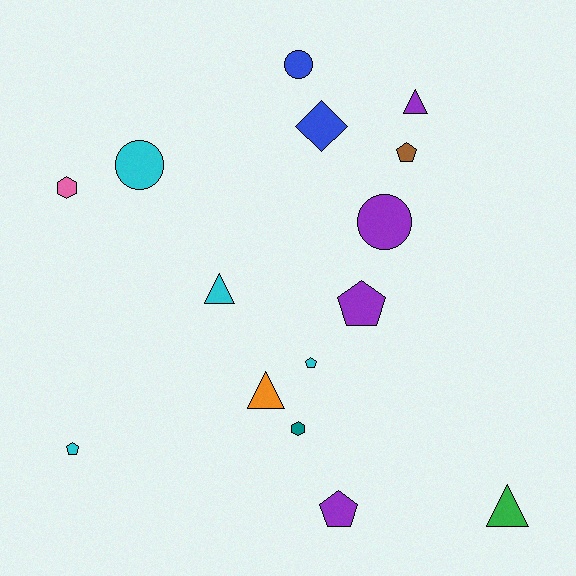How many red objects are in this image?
There are no red objects.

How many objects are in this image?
There are 15 objects.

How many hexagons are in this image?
There are 2 hexagons.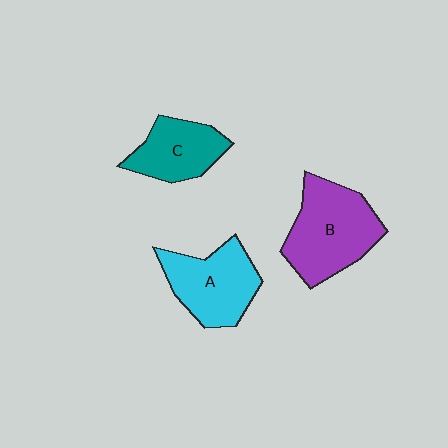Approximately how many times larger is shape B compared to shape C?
Approximately 1.5 times.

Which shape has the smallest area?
Shape C (teal).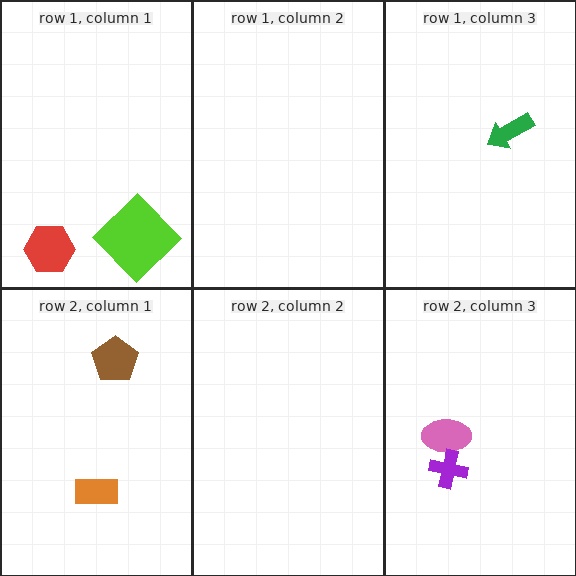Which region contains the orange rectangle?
The row 2, column 1 region.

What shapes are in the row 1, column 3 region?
The green arrow.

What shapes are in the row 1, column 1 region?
The lime diamond, the red hexagon.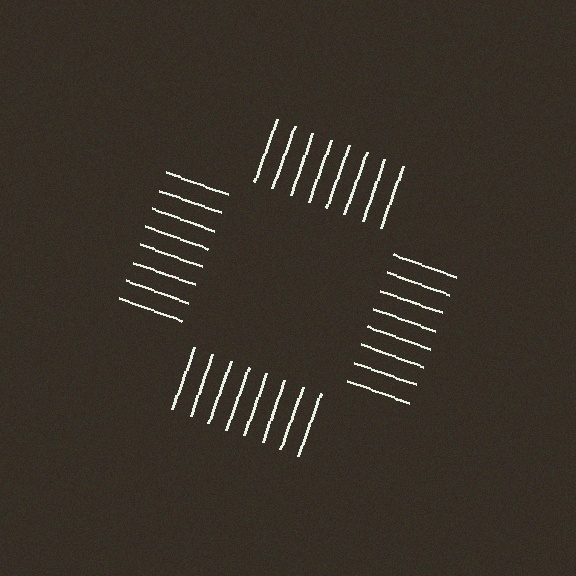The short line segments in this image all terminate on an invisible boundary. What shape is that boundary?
An illusory square — the line segments terminate on its edges but no continuous stroke is drawn.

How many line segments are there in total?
32 — 8 along each of the 4 edges.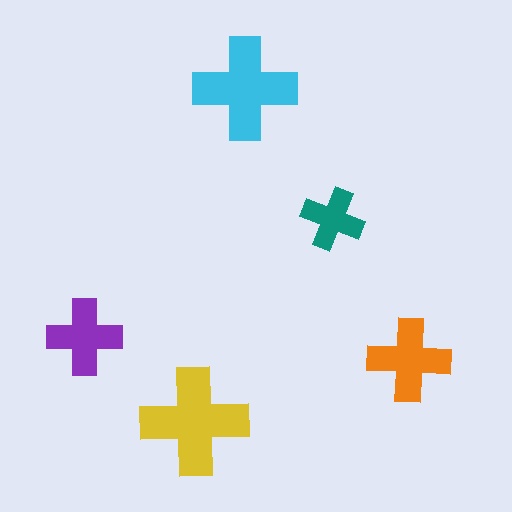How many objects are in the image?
There are 5 objects in the image.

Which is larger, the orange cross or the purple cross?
The orange one.